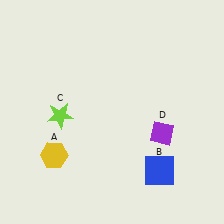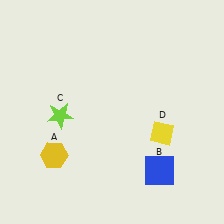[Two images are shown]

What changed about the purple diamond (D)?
In Image 1, D is purple. In Image 2, it changed to yellow.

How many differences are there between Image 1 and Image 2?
There is 1 difference between the two images.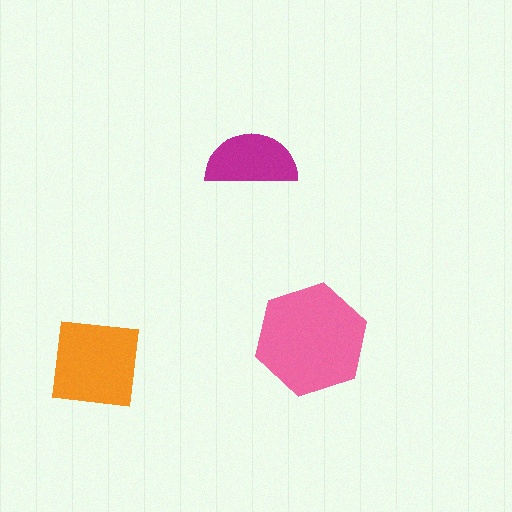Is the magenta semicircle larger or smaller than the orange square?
Smaller.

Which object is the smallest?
The magenta semicircle.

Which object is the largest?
The pink hexagon.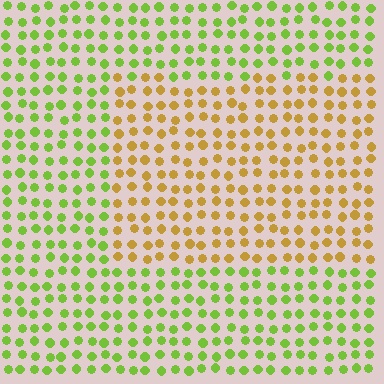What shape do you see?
I see a rectangle.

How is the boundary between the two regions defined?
The boundary is defined purely by a slight shift in hue (about 52 degrees). Spacing, size, and orientation are identical on both sides.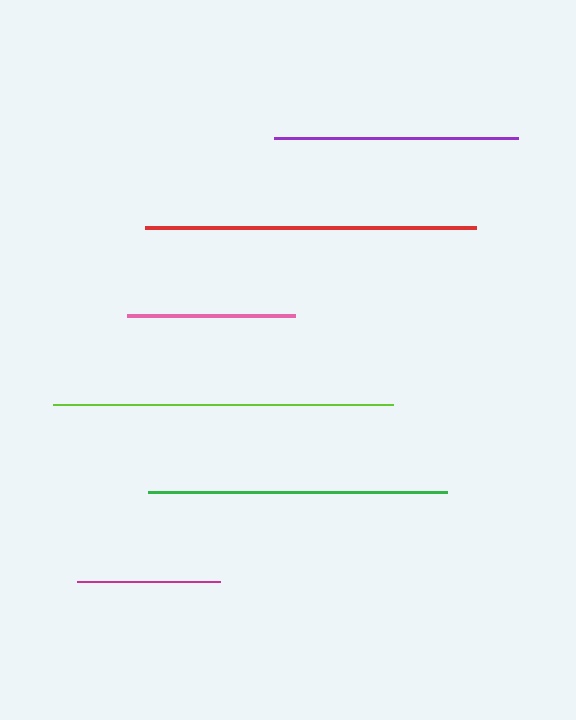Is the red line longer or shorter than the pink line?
The red line is longer than the pink line.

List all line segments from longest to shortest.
From longest to shortest: lime, red, green, purple, pink, magenta.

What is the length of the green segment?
The green segment is approximately 299 pixels long.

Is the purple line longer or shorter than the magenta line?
The purple line is longer than the magenta line.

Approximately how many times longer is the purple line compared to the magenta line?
The purple line is approximately 1.7 times the length of the magenta line.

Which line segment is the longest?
The lime line is the longest at approximately 339 pixels.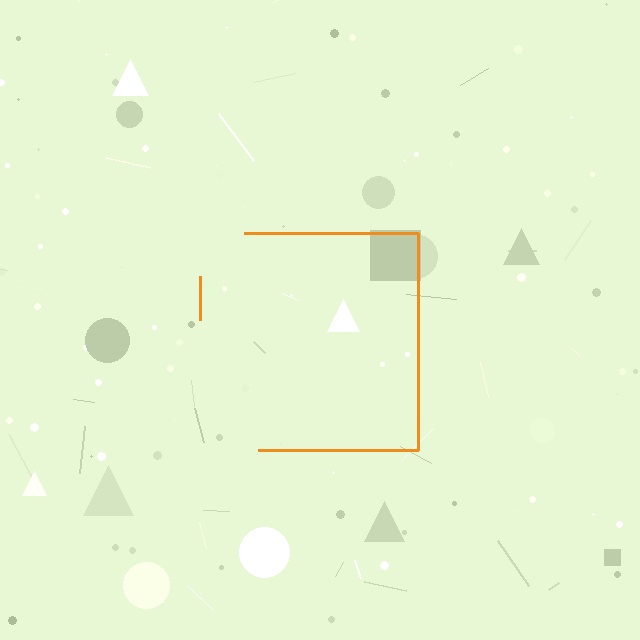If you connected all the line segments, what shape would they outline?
They would outline a square.